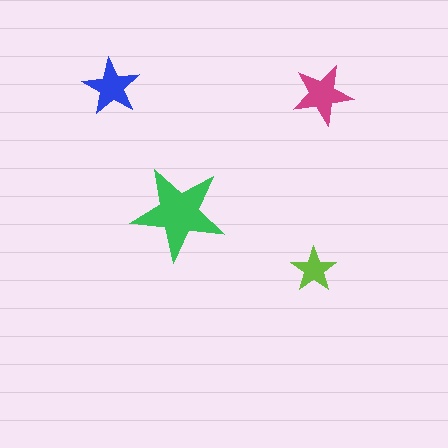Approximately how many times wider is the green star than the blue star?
About 1.5 times wider.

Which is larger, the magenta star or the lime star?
The magenta one.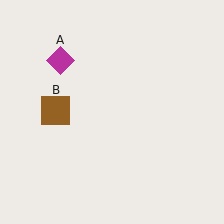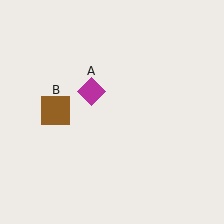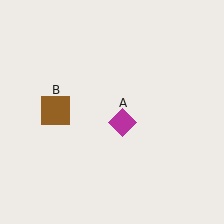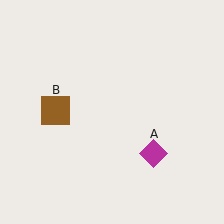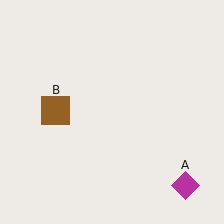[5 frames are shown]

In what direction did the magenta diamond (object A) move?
The magenta diamond (object A) moved down and to the right.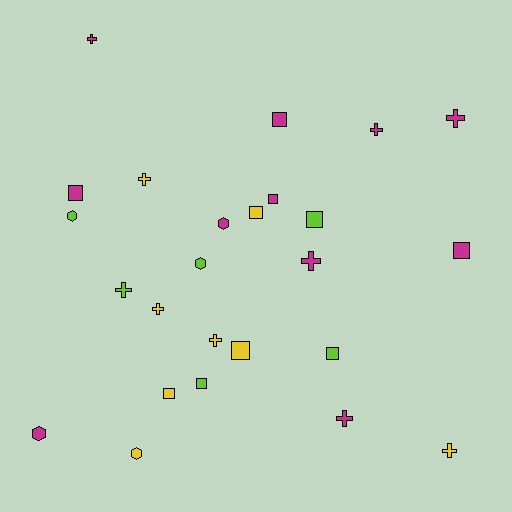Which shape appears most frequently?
Cross, with 10 objects.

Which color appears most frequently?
Magenta, with 11 objects.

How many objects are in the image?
There are 25 objects.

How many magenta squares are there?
There are 4 magenta squares.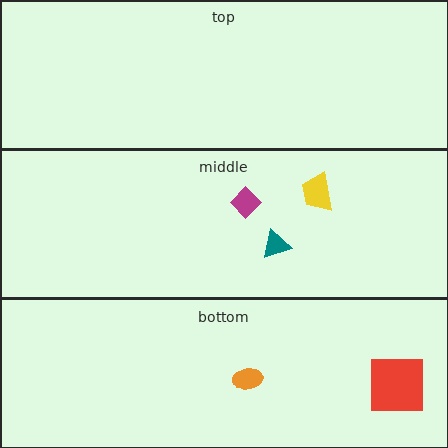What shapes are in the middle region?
The yellow trapezoid, the teal triangle, the magenta diamond.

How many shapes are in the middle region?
3.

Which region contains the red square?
The bottom region.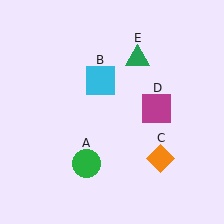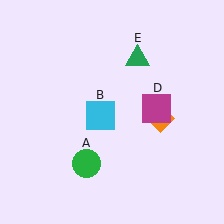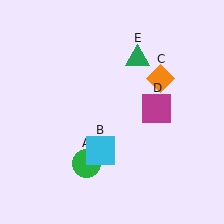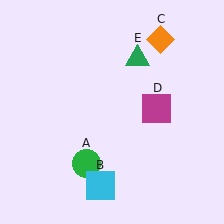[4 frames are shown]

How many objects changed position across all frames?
2 objects changed position: cyan square (object B), orange diamond (object C).